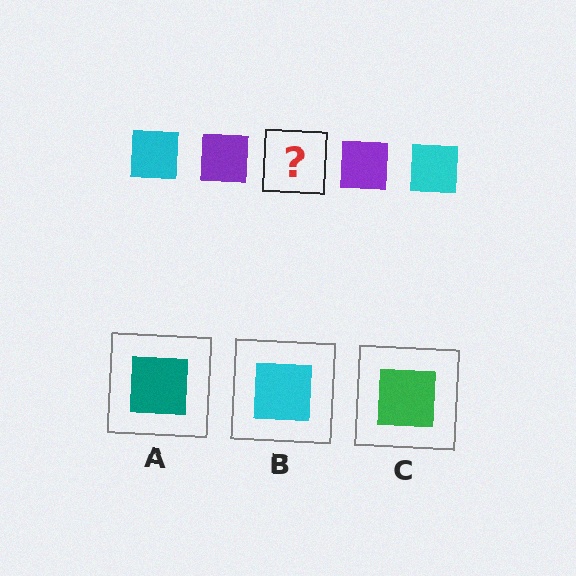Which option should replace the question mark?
Option B.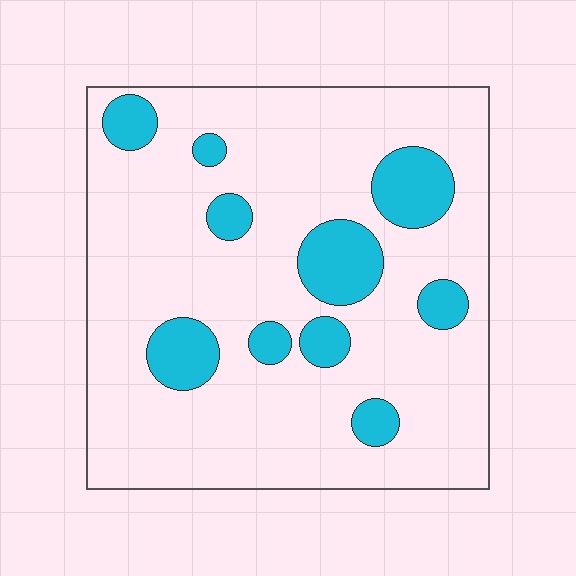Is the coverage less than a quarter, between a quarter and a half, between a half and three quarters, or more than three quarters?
Less than a quarter.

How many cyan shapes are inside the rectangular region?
10.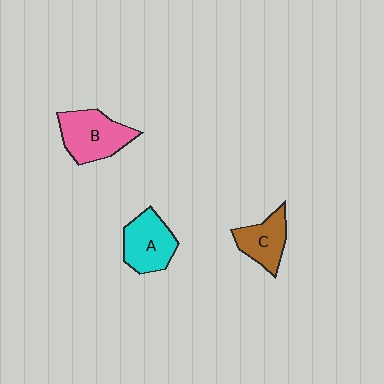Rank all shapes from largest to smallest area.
From largest to smallest: B (pink), A (cyan), C (brown).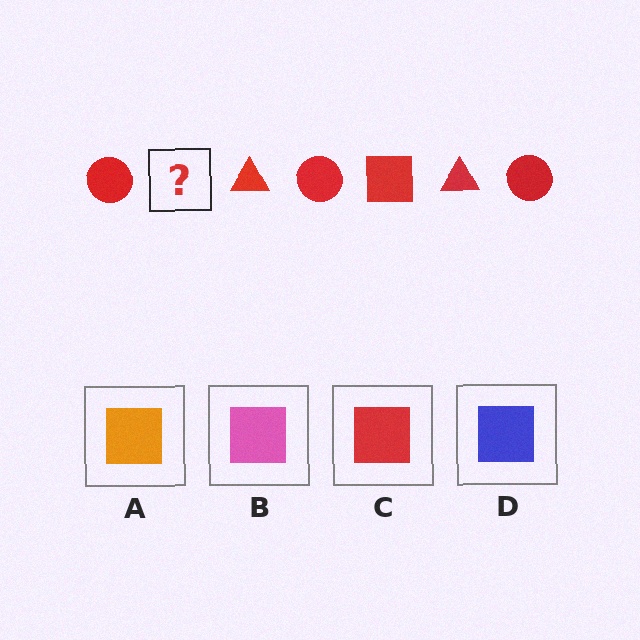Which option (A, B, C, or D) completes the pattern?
C.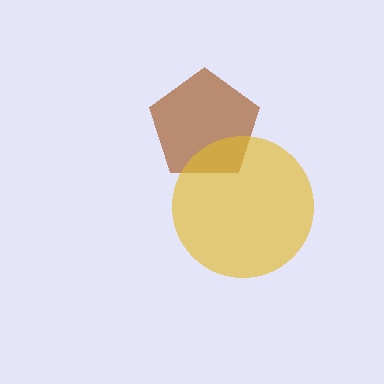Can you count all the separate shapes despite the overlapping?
Yes, there are 2 separate shapes.